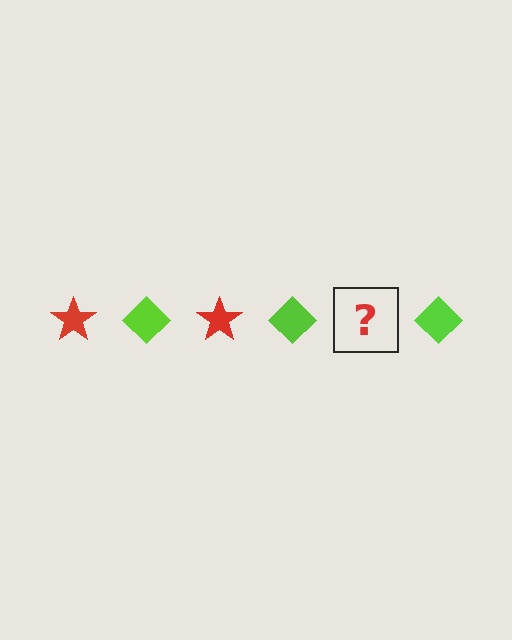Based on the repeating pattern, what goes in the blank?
The blank should be a red star.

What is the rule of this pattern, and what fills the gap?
The rule is that the pattern alternates between red star and lime diamond. The gap should be filled with a red star.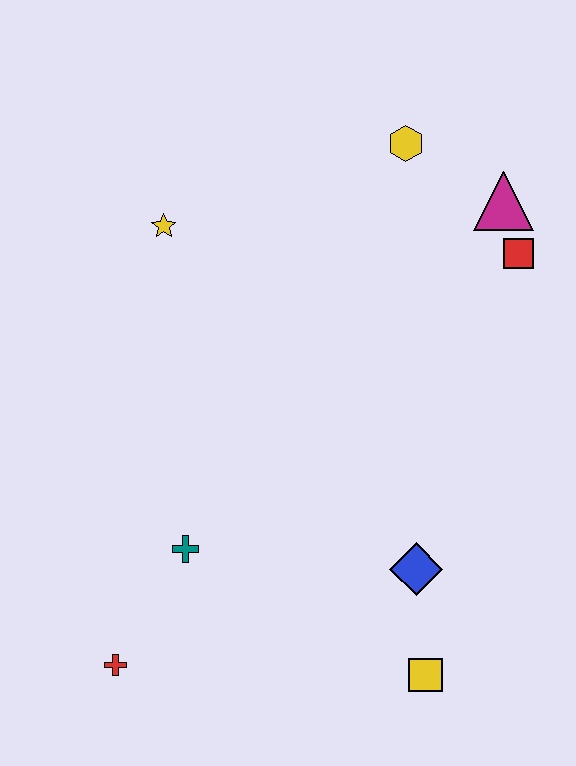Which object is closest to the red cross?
The teal cross is closest to the red cross.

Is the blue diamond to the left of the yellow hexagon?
No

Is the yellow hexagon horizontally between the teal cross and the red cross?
No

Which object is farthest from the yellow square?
The yellow hexagon is farthest from the yellow square.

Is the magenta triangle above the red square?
Yes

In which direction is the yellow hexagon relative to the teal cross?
The yellow hexagon is above the teal cross.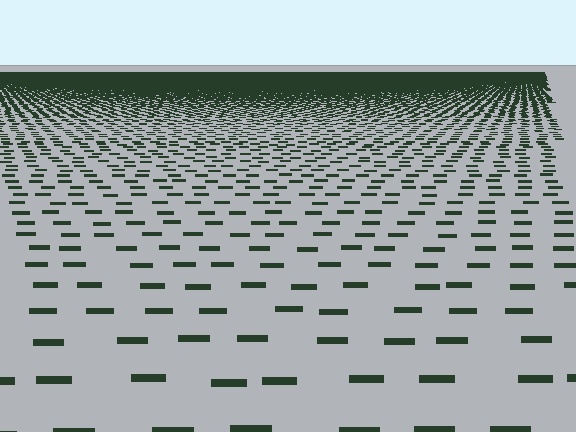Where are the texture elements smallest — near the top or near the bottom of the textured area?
Near the top.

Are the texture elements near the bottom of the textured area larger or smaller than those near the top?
Larger. Near the bottom, elements are closer to the viewer and appear at a bigger on-screen size.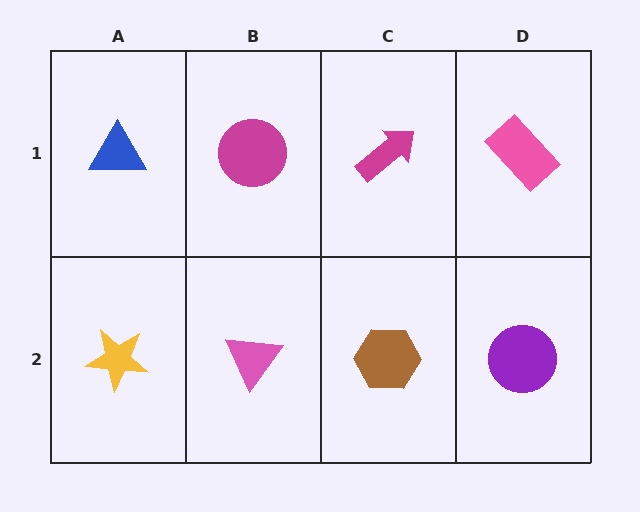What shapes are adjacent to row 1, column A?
A yellow star (row 2, column A), a magenta circle (row 1, column B).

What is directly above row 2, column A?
A blue triangle.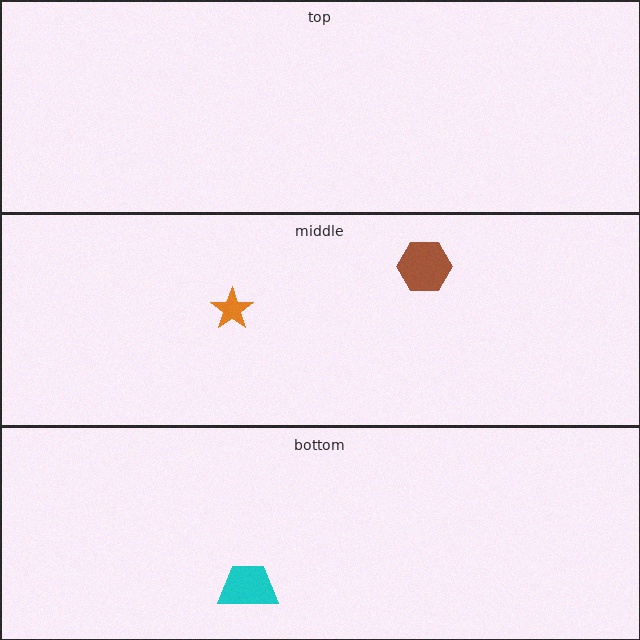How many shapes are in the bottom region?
1.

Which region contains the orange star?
The middle region.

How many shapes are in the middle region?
2.